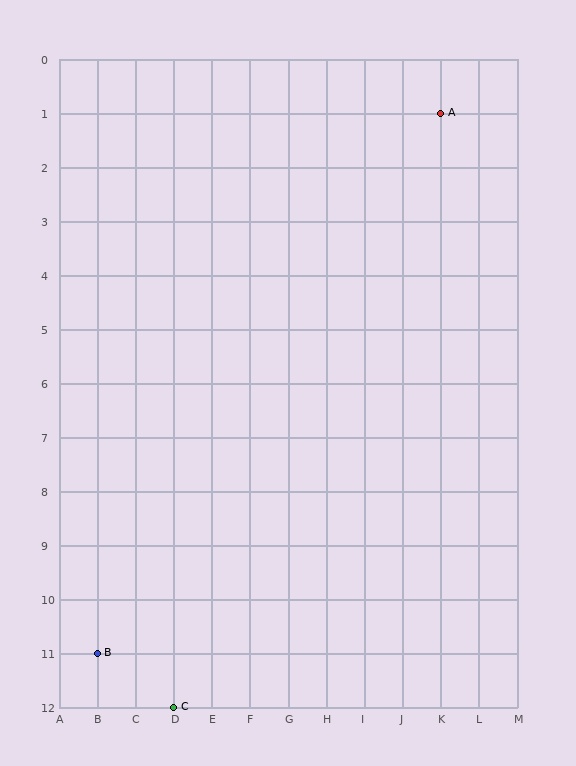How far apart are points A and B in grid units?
Points A and B are 9 columns and 10 rows apart (about 13.5 grid units diagonally).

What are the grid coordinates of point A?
Point A is at grid coordinates (K, 1).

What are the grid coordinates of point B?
Point B is at grid coordinates (B, 11).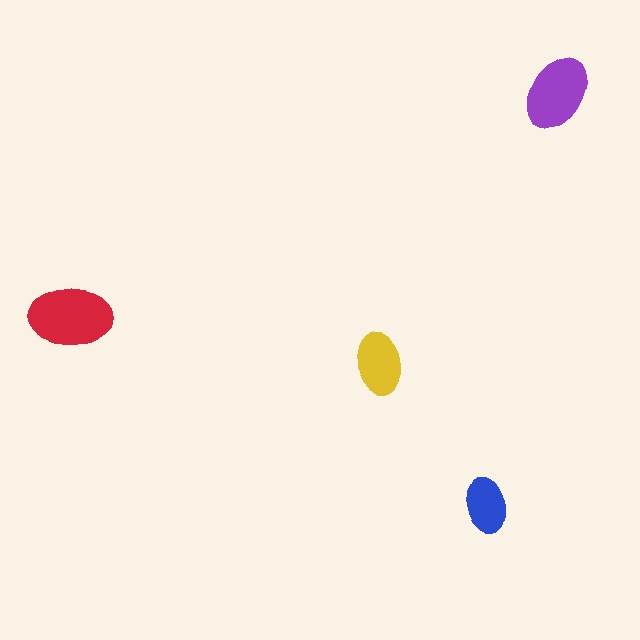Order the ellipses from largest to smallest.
the red one, the purple one, the yellow one, the blue one.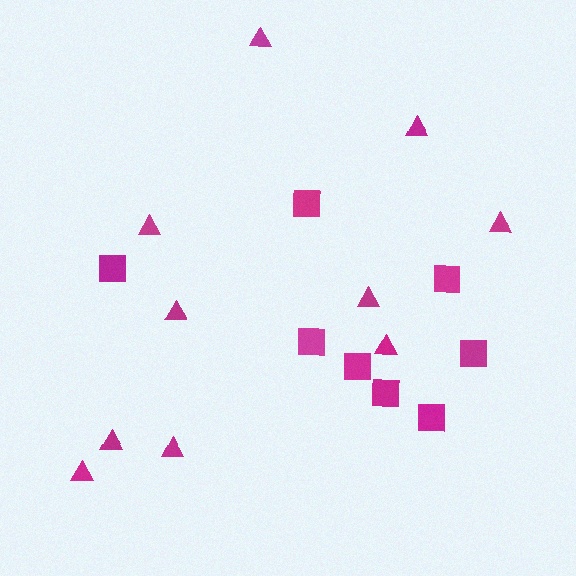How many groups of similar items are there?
There are 2 groups: one group of squares (8) and one group of triangles (10).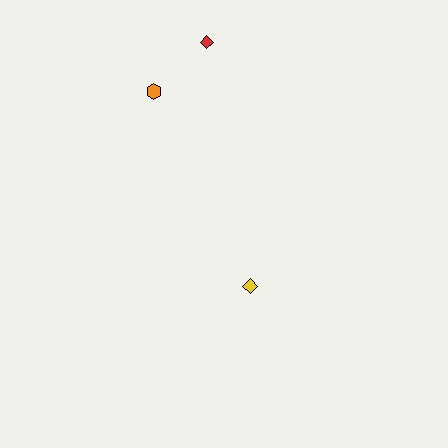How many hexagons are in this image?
There is 1 hexagon.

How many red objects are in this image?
There is 1 red object.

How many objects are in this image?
There are 3 objects.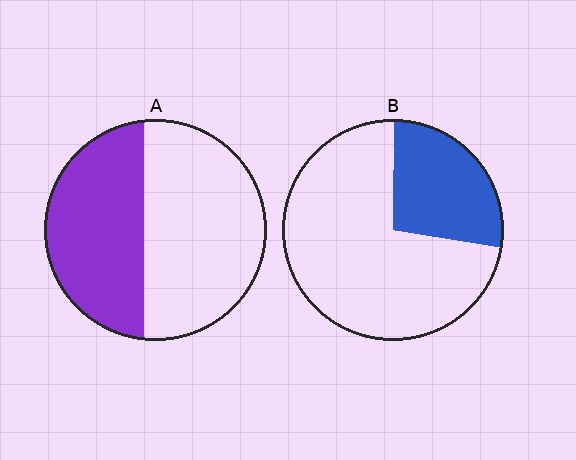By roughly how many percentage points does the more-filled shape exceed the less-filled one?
By roughly 15 percentage points (A over B).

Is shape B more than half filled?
No.